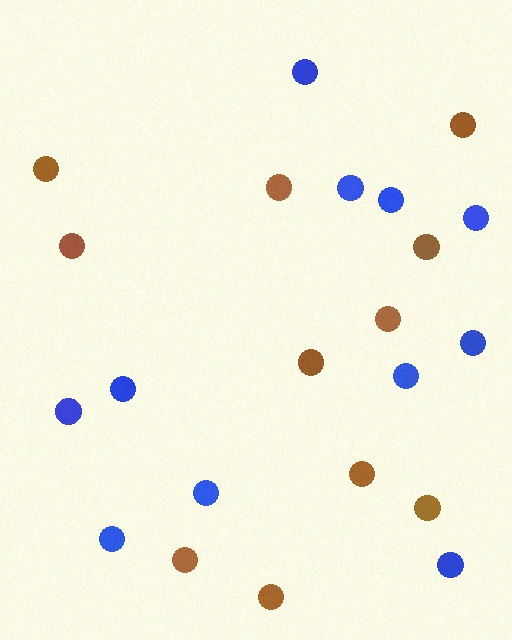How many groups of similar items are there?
There are 2 groups: one group of blue circles (11) and one group of brown circles (11).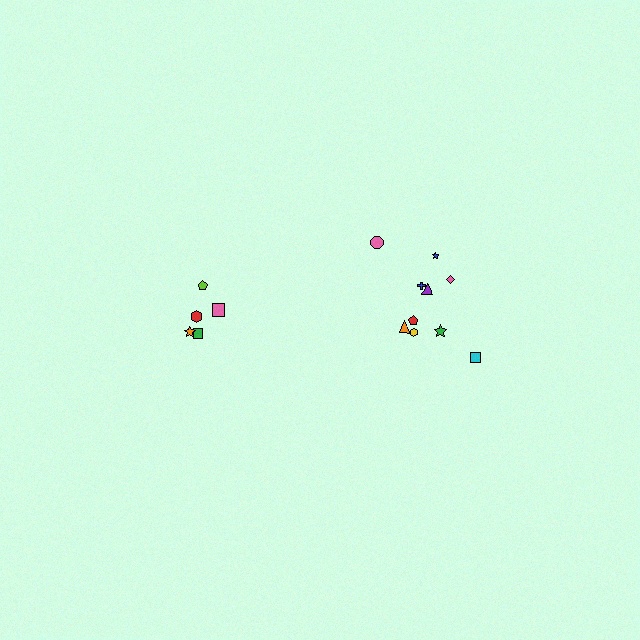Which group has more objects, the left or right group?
The right group.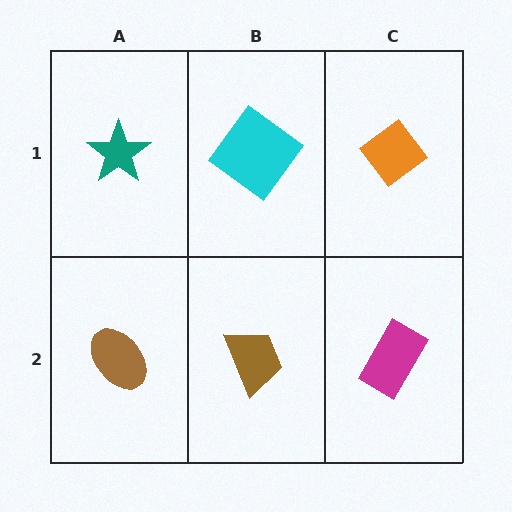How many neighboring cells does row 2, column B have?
3.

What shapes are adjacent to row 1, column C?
A magenta rectangle (row 2, column C), a cyan diamond (row 1, column B).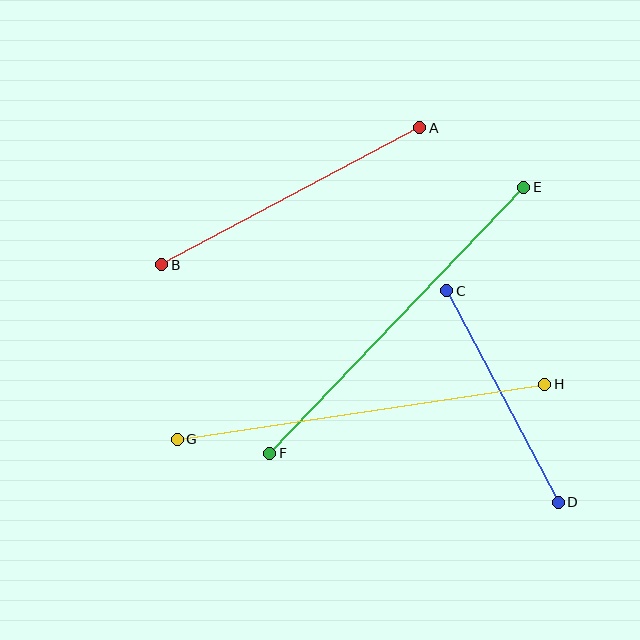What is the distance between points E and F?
The distance is approximately 368 pixels.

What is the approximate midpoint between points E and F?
The midpoint is at approximately (397, 320) pixels.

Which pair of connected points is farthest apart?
Points G and H are farthest apart.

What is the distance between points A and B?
The distance is approximately 292 pixels.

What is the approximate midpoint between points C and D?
The midpoint is at approximately (502, 397) pixels.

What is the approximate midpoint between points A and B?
The midpoint is at approximately (291, 196) pixels.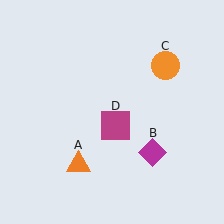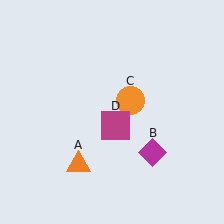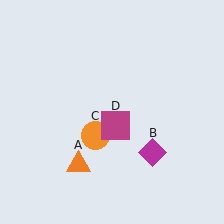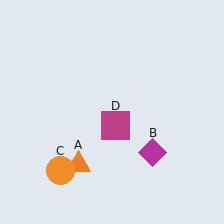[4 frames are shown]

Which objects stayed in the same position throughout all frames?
Orange triangle (object A) and magenta diamond (object B) and magenta square (object D) remained stationary.